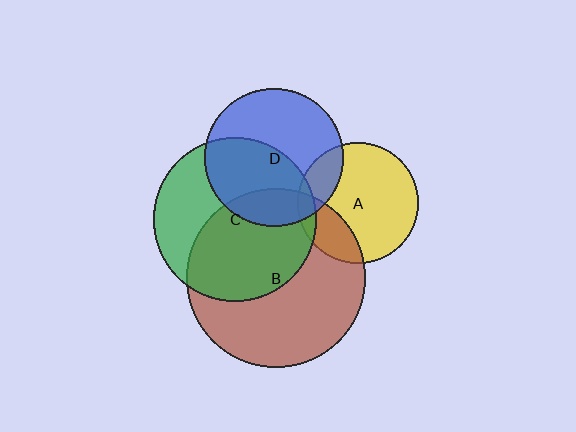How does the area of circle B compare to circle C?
Approximately 1.2 times.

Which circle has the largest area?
Circle B (brown).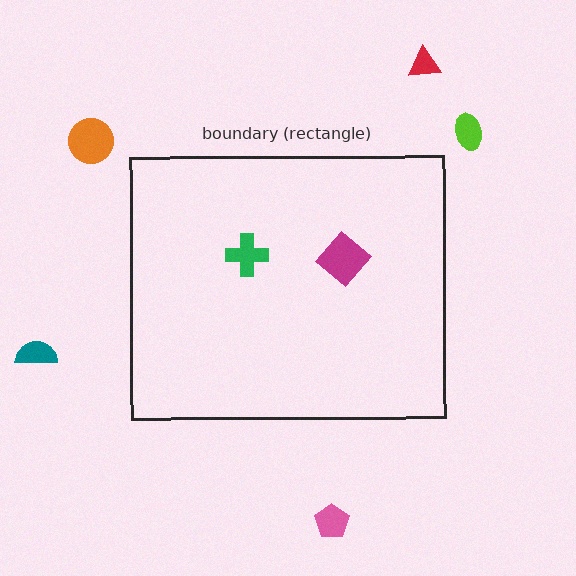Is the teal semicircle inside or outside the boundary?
Outside.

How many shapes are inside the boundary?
2 inside, 5 outside.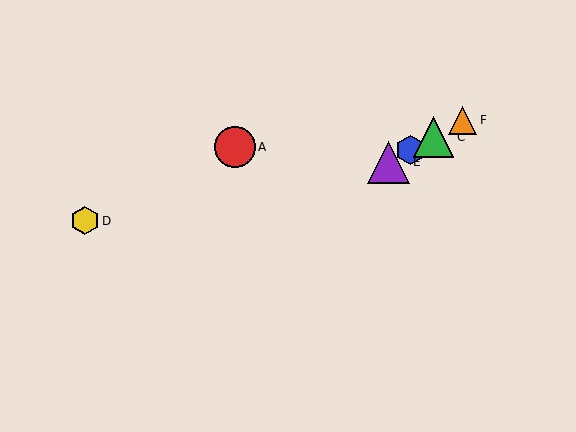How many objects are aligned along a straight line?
4 objects (B, C, E, F) are aligned along a straight line.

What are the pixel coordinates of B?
Object B is at (411, 150).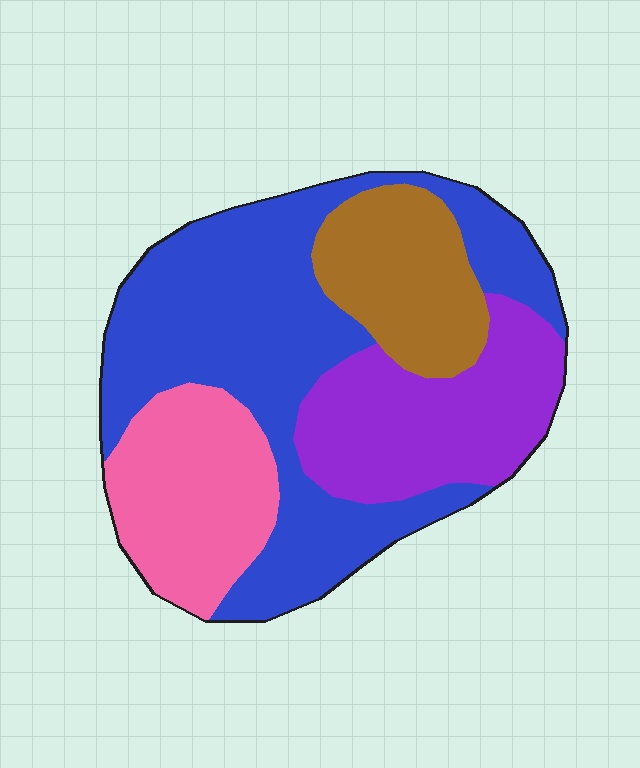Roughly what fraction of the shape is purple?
Purple covers 22% of the shape.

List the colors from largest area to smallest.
From largest to smallest: blue, purple, pink, brown.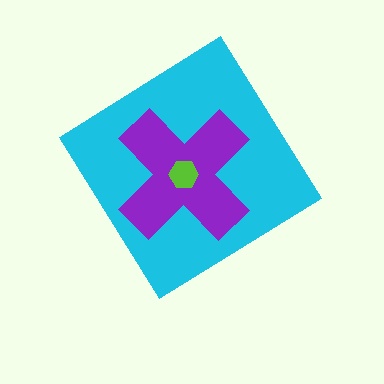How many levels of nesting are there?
3.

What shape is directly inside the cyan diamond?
The purple cross.